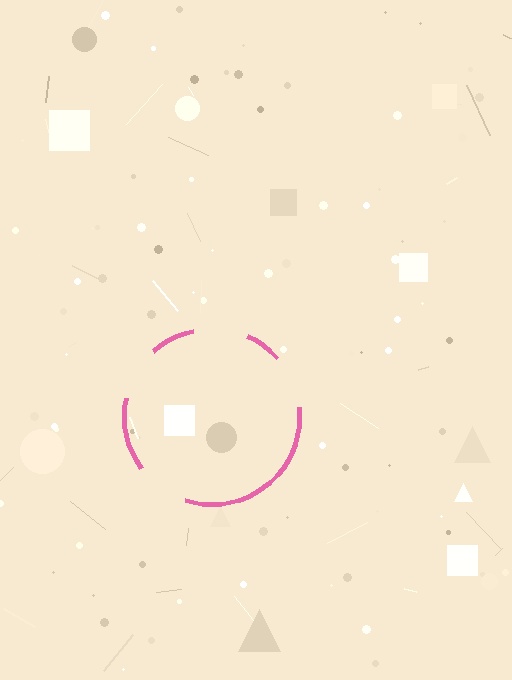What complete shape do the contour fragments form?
The contour fragments form a circle.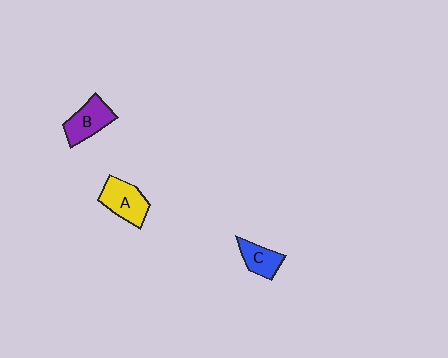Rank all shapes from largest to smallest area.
From largest to smallest: A (yellow), B (purple), C (blue).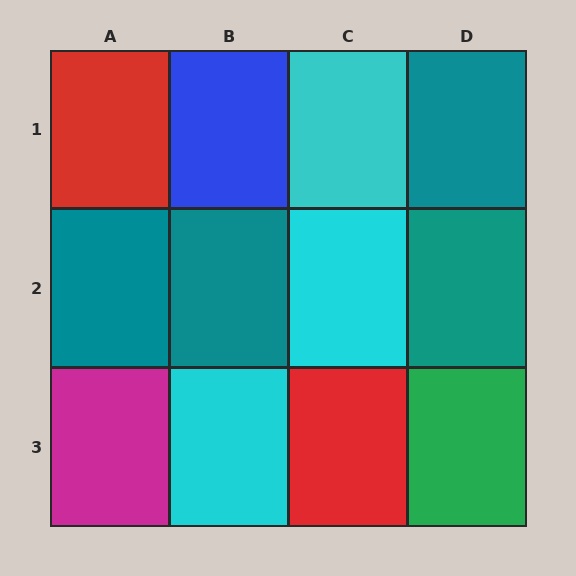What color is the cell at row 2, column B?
Teal.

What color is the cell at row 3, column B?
Cyan.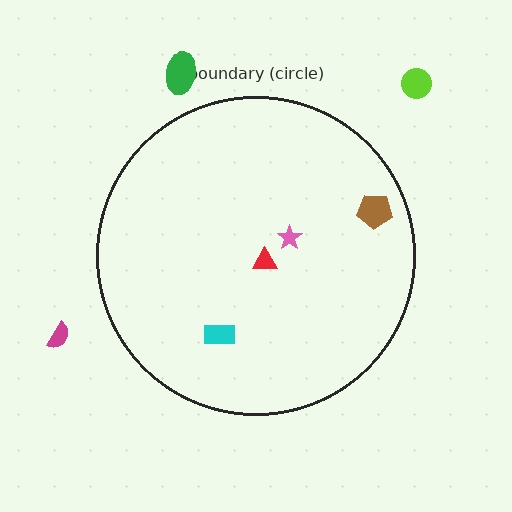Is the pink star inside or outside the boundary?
Inside.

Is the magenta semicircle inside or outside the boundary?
Outside.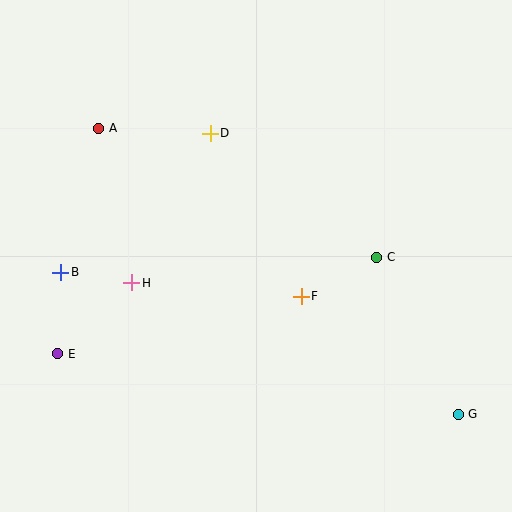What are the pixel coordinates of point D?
Point D is at (210, 133).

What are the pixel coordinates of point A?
Point A is at (99, 128).